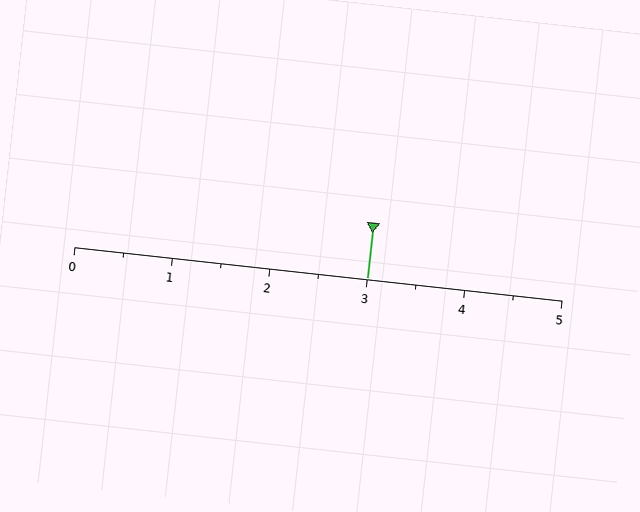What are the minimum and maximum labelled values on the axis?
The axis runs from 0 to 5.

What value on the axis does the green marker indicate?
The marker indicates approximately 3.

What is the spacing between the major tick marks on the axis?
The major ticks are spaced 1 apart.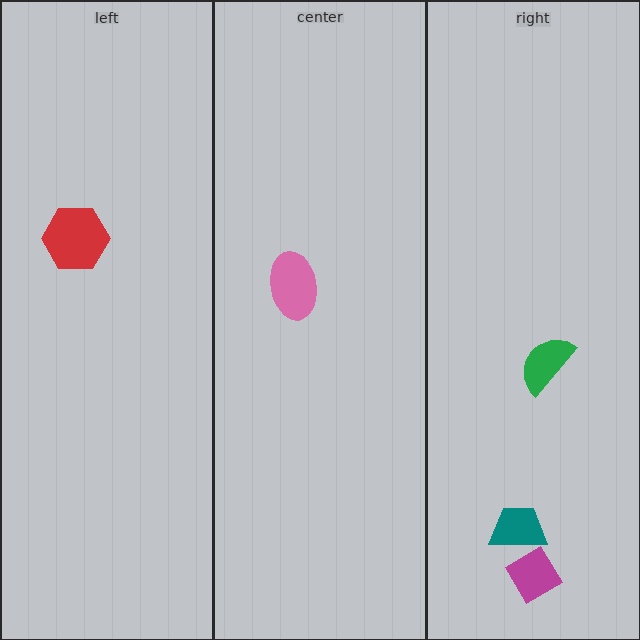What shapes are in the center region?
The pink ellipse.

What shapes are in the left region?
The red hexagon.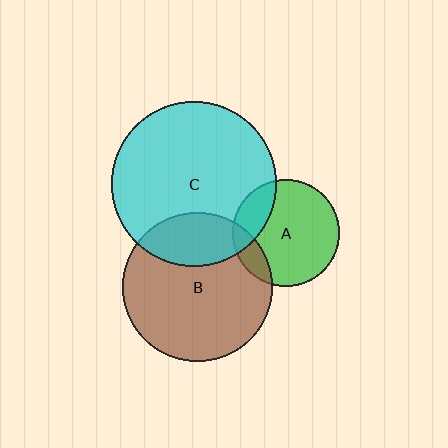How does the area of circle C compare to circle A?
Approximately 2.4 times.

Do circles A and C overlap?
Yes.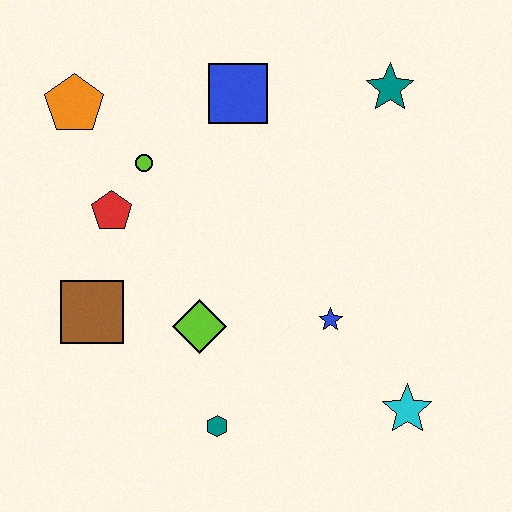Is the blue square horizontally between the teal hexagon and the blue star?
Yes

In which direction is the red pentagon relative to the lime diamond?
The red pentagon is above the lime diamond.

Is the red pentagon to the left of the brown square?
No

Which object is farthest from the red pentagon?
The cyan star is farthest from the red pentagon.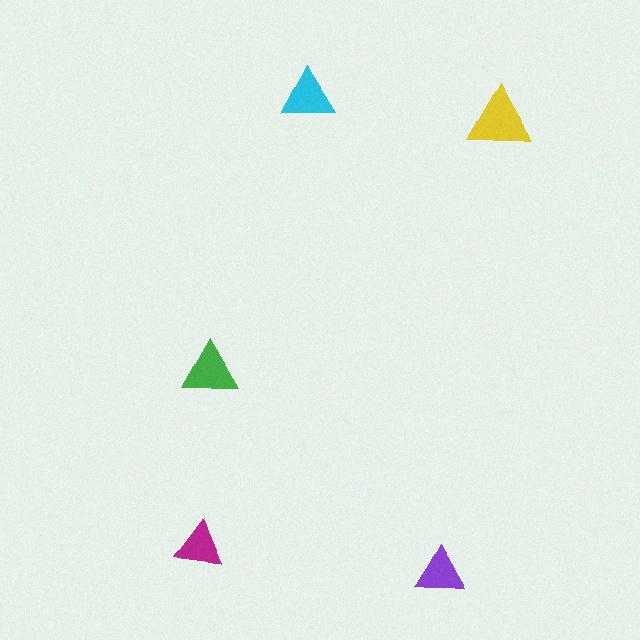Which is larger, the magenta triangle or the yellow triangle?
The yellow one.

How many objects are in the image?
There are 5 objects in the image.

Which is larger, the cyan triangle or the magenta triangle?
The cyan one.